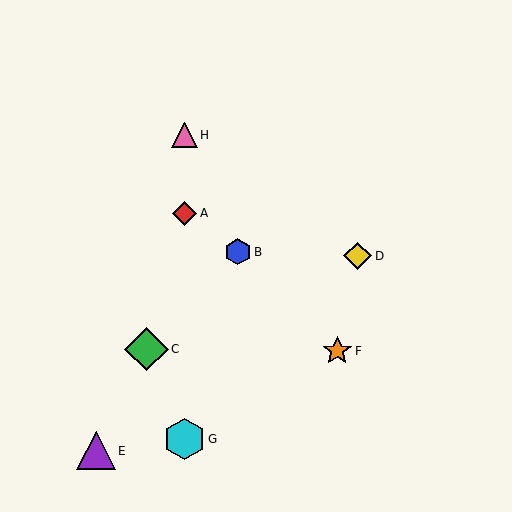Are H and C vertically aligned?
No, H is at x≈185 and C is at x≈147.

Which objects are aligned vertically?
Objects A, G, H are aligned vertically.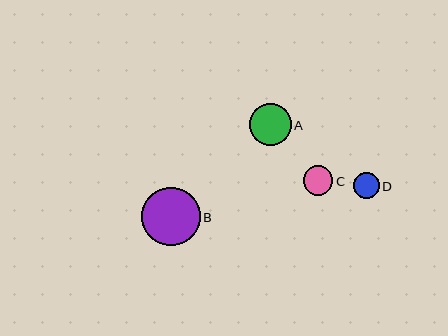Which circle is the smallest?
Circle D is the smallest with a size of approximately 26 pixels.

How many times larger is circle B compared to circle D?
Circle B is approximately 2.3 times the size of circle D.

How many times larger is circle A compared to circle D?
Circle A is approximately 1.6 times the size of circle D.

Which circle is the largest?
Circle B is the largest with a size of approximately 58 pixels.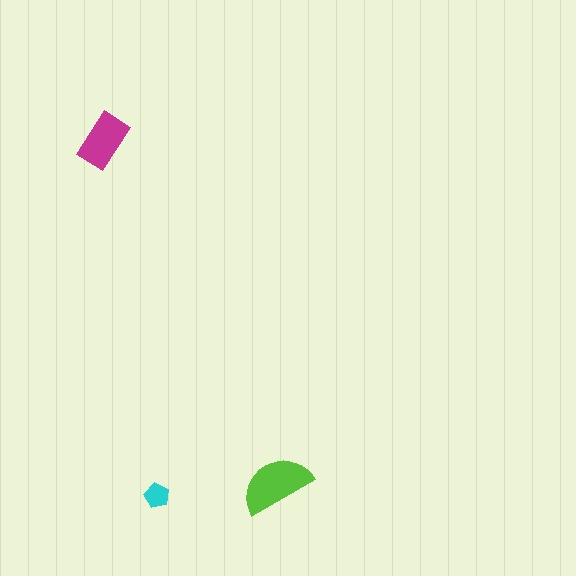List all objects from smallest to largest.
The cyan pentagon, the magenta rectangle, the lime semicircle.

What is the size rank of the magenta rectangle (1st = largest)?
2nd.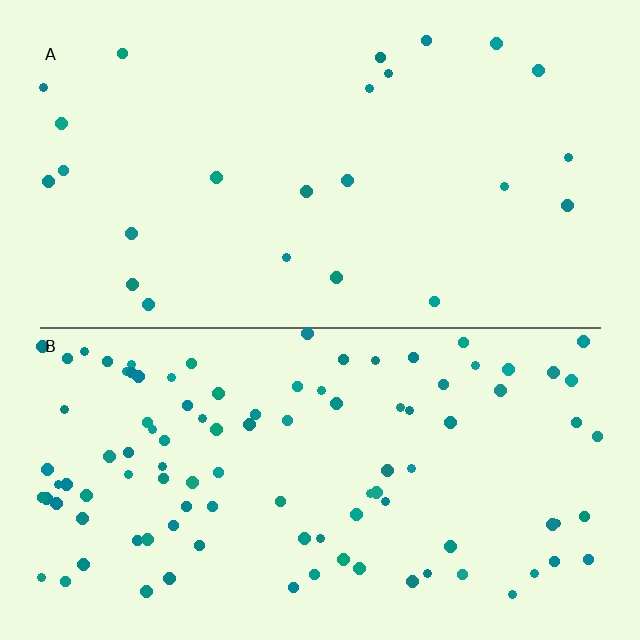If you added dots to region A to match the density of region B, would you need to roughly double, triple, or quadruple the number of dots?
Approximately quadruple.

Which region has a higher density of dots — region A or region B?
B (the bottom).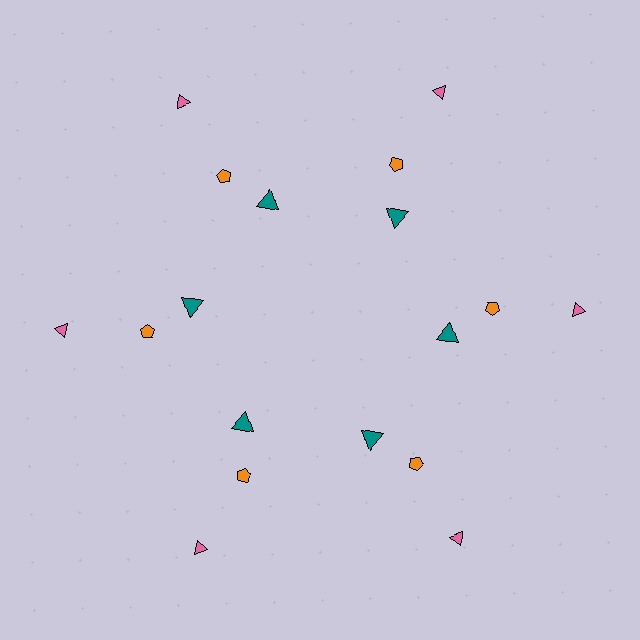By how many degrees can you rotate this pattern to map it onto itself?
The pattern maps onto itself every 60 degrees of rotation.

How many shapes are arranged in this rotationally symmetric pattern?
There are 18 shapes, arranged in 6 groups of 3.